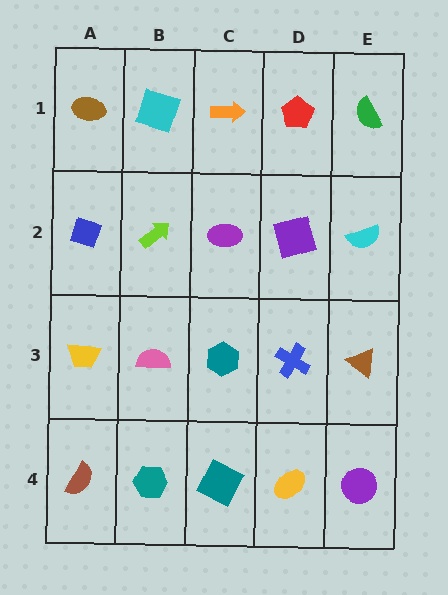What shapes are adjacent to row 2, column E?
A green semicircle (row 1, column E), a brown triangle (row 3, column E), a purple square (row 2, column D).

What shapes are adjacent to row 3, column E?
A cyan semicircle (row 2, column E), a purple circle (row 4, column E), a blue cross (row 3, column D).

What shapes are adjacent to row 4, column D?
A blue cross (row 3, column D), a teal square (row 4, column C), a purple circle (row 4, column E).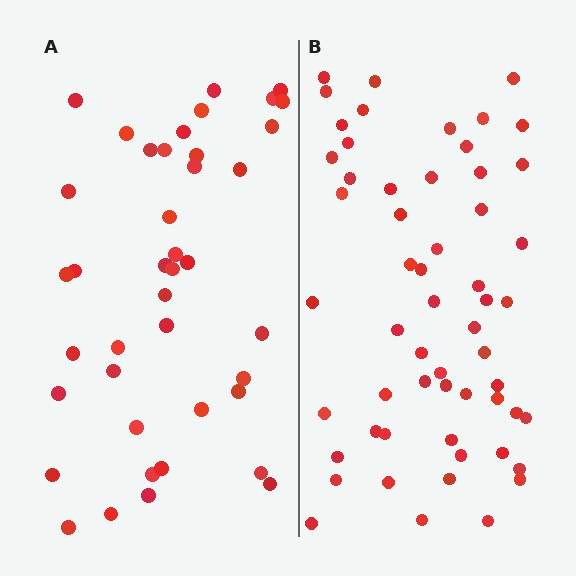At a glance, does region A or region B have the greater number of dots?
Region B (the right region) has more dots.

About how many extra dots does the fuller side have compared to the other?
Region B has approximately 15 more dots than region A.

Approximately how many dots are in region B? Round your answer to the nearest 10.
About 60 dots. (The exact count is 57, which rounds to 60.)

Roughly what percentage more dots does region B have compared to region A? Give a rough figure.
About 40% more.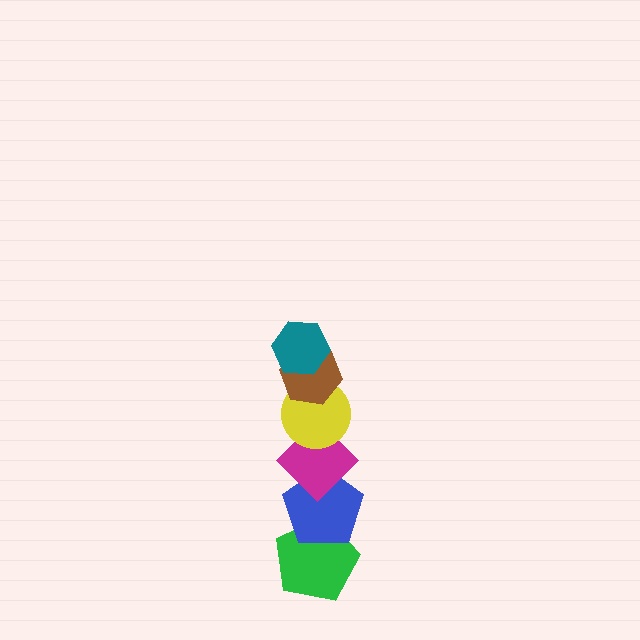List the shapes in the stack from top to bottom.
From top to bottom: the teal hexagon, the brown hexagon, the yellow circle, the magenta diamond, the blue pentagon, the green pentagon.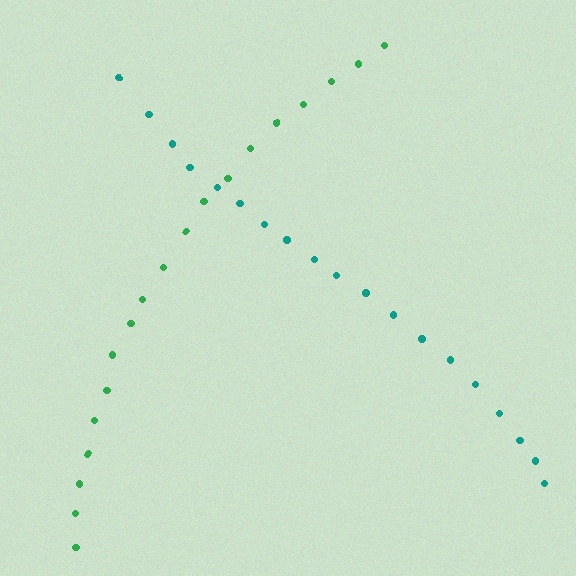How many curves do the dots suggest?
There are 2 distinct paths.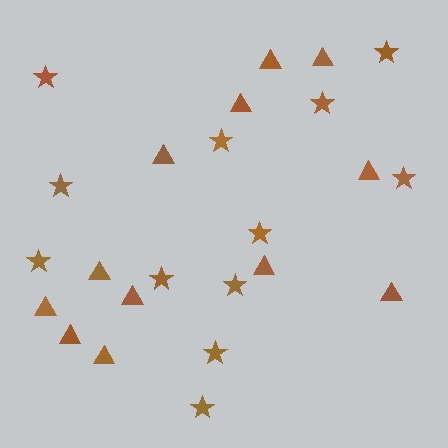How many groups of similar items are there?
There are 2 groups: one group of triangles (12) and one group of stars (12).